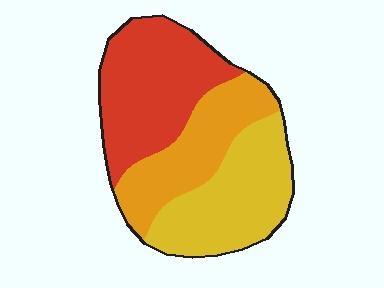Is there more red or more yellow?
Red.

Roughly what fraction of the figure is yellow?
Yellow covers roughly 35% of the figure.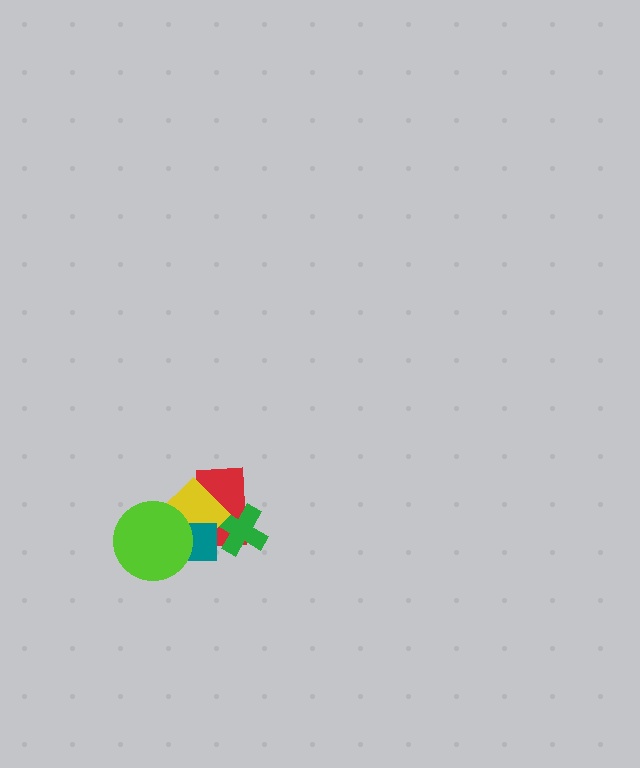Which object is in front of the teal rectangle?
The lime circle is in front of the teal rectangle.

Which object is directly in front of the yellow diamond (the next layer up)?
The teal rectangle is directly in front of the yellow diamond.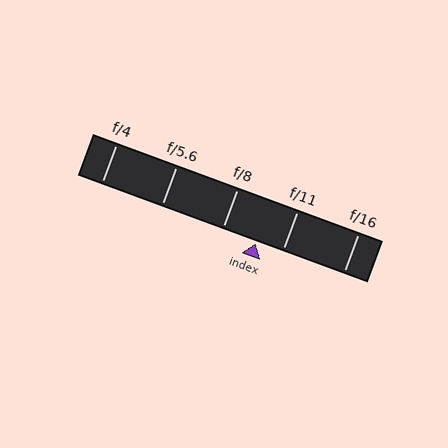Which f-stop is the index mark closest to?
The index mark is closest to f/11.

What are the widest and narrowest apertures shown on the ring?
The widest aperture shown is f/4 and the narrowest is f/16.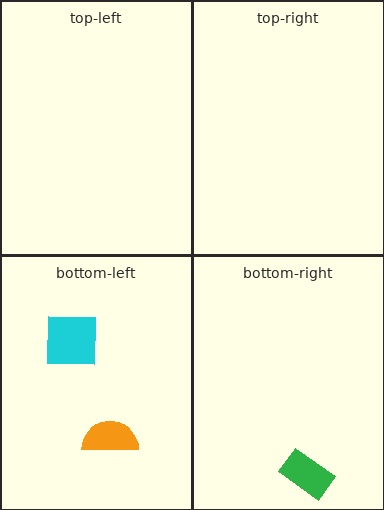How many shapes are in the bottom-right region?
1.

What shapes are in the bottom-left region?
The cyan square, the orange semicircle.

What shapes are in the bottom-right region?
The green rectangle.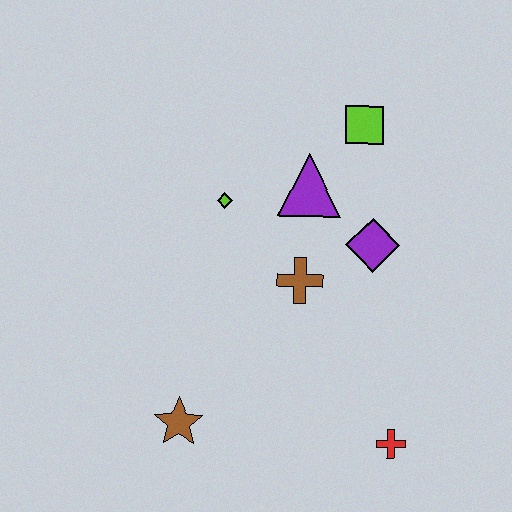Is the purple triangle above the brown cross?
Yes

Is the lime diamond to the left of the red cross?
Yes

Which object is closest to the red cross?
The brown cross is closest to the red cross.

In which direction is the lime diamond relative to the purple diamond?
The lime diamond is to the left of the purple diamond.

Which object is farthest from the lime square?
The brown star is farthest from the lime square.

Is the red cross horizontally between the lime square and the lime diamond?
No